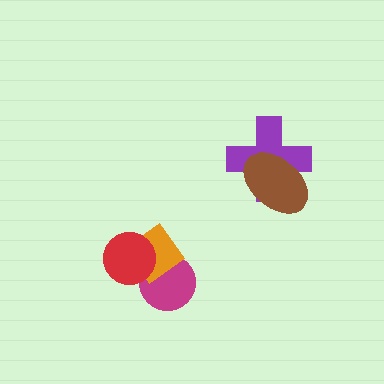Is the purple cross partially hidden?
Yes, it is partially covered by another shape.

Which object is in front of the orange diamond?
The red circle is in front of the orange diamond.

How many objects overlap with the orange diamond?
2 objects overlap with the orange diamond.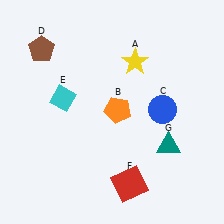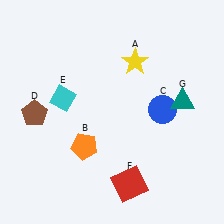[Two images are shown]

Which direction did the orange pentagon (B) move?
The orange pentagon (B) moved down.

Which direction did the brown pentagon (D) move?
The brown pentagon (D) moved down.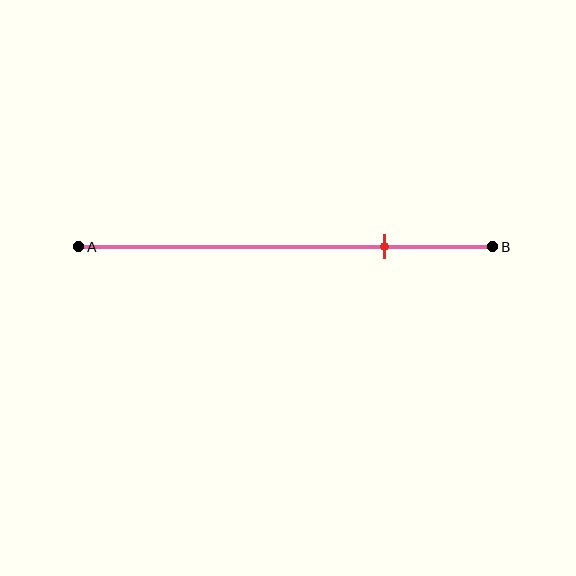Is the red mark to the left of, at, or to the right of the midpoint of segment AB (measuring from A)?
The red mark is to the right of the midpoint of segment AB.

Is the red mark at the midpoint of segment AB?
No, the mark is at about 75% from A, not at the 50% midpoint.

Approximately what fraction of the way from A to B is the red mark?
The red mark is approximately 75% of the way from A to B.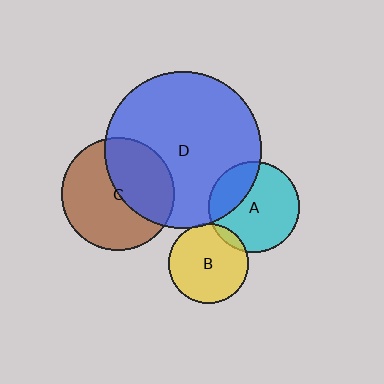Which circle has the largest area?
Circle D (blue).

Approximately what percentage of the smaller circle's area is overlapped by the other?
Approximately 5%.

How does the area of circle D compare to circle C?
Approximately 1.9 times.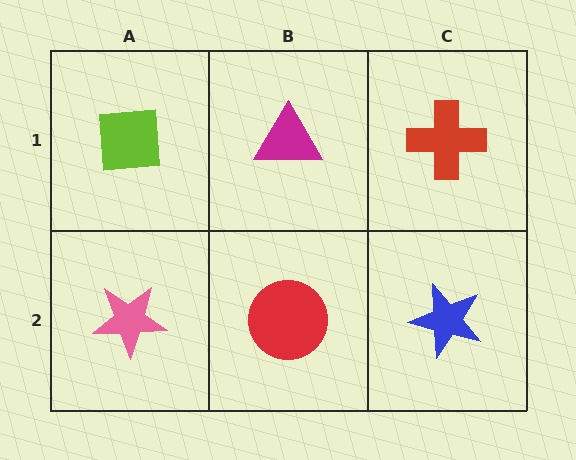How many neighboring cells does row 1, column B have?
3.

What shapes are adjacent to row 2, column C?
A red cross (row 1, column C), a red circle (row 2, column B).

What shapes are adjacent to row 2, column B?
A magenta triangle (row 1, column B), a pink star (row 2, column A), a blue star (row 2, column C).